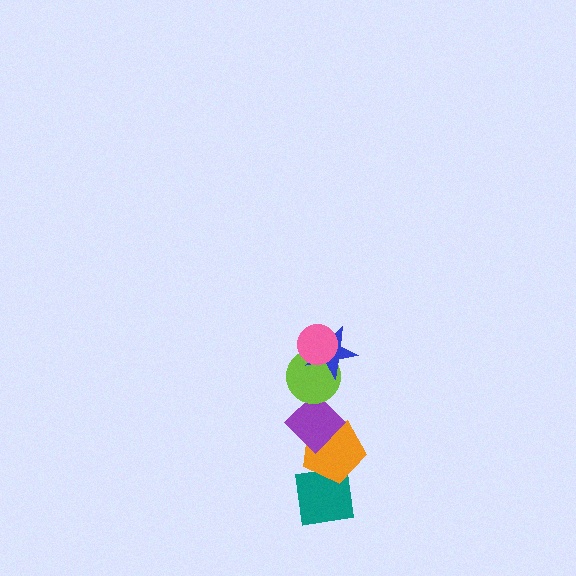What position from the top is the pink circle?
The pink circle is 1st from the top.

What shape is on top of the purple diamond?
The lime circle is on top of the purple diamond.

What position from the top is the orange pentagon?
The orange pentagon is 5th from the top.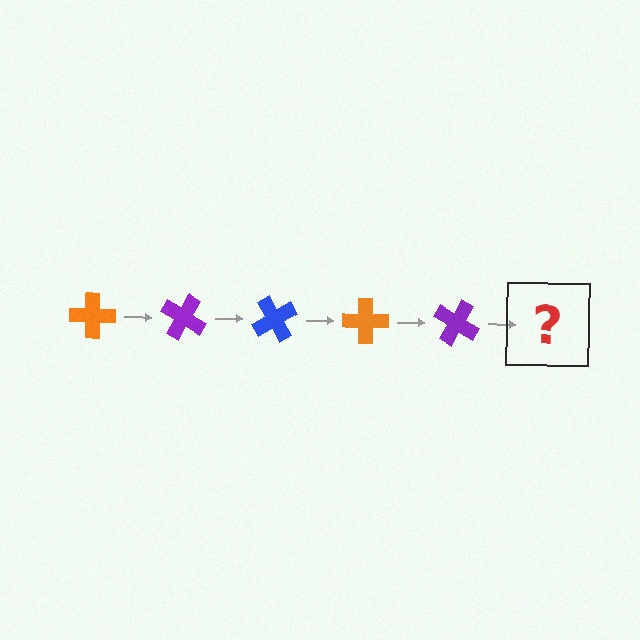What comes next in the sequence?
The next element should be a blue cross, rotated 150 degrees from the start.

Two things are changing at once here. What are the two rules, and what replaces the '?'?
The two rules are that it rotates 30 degrees each step and the color cycles through orange, purple, and blue. The '?' should be a blue cross, rotated 150 degrees from the start.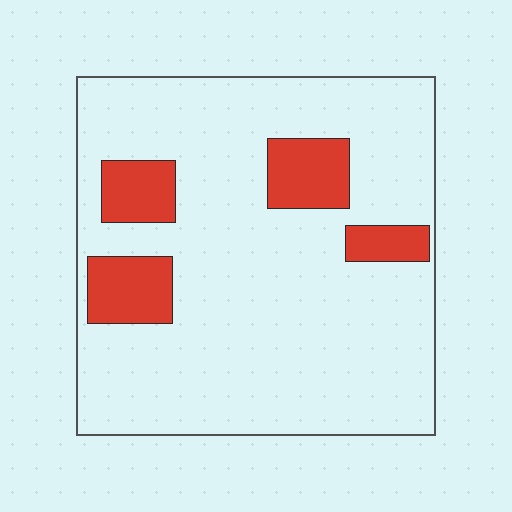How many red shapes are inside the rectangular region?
4.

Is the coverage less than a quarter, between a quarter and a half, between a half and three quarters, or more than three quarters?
Less than a quarter.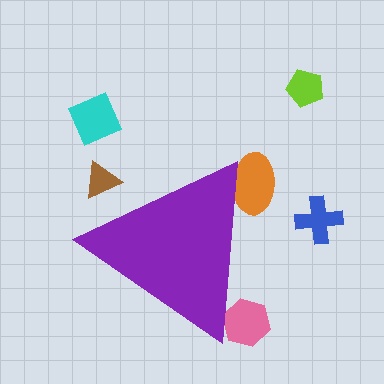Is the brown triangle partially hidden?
Yes, the brown triangle is partially hidden behind the purple triangle.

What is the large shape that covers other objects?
A purple triangle.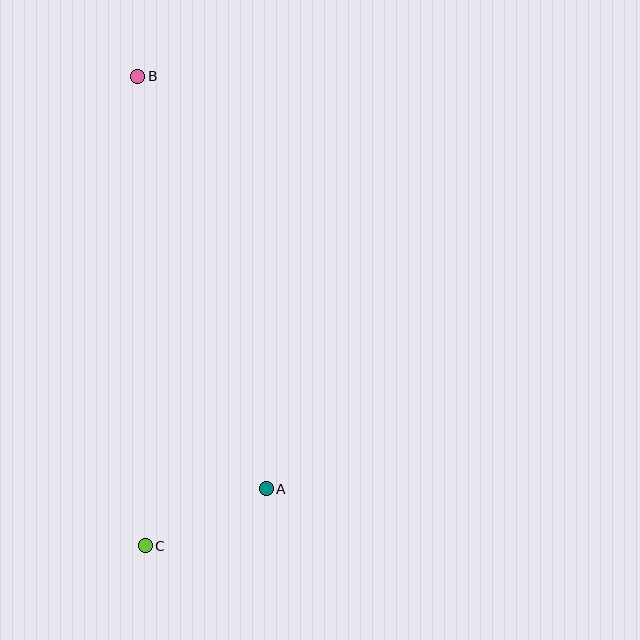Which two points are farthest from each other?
Points B and C are farthest from each other.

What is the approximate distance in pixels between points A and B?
The distance between A and B is approximately 432 pixels.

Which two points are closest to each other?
Points A and C are closest to each other.